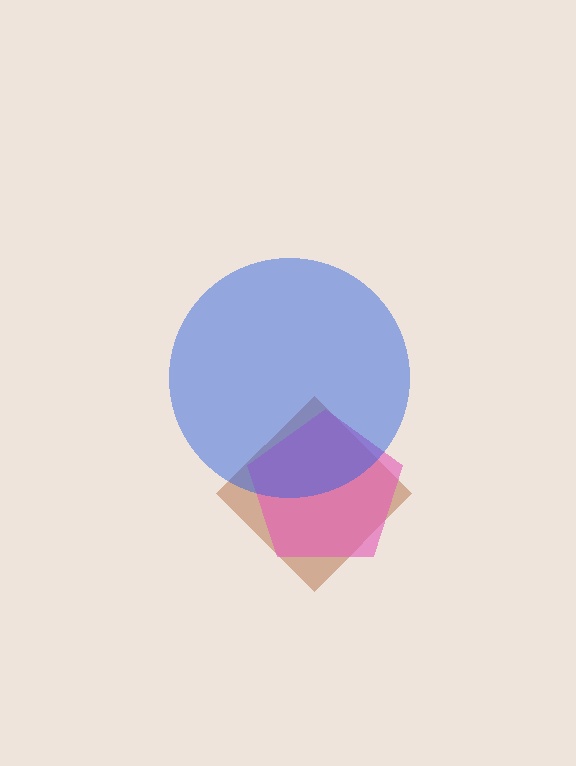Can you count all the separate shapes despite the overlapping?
Yes, there are 3 separate shapes.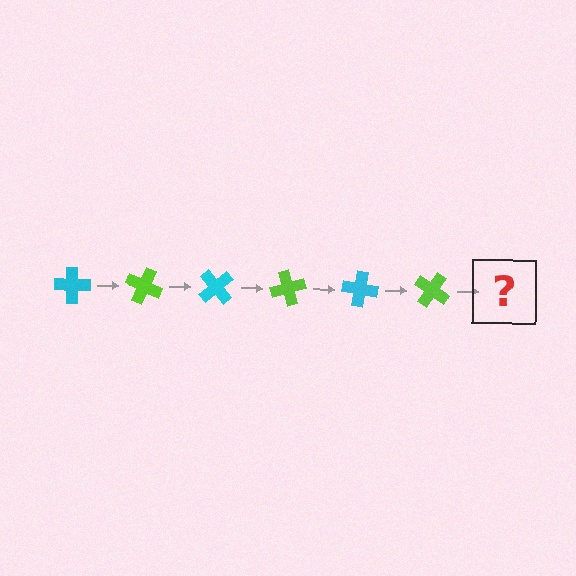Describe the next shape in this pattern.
It should be a cyan cross, rotated 150 degrees from the start.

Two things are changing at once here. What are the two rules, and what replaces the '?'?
The two rules are that it rotates 25 degrees each step and the color cycles through cyan and lime. The '?' should be a cyan cross, rotated 150 degrees from the start.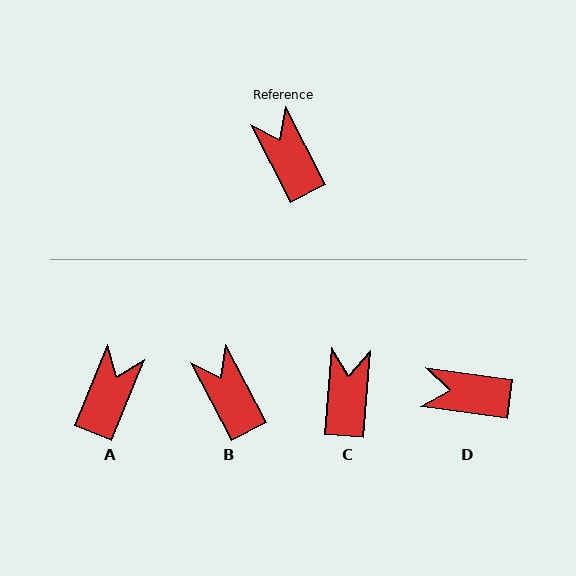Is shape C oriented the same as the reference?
No, it is off by about 32 degrees.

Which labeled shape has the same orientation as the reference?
B.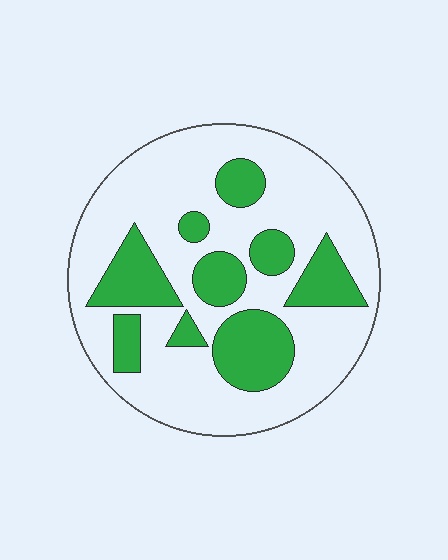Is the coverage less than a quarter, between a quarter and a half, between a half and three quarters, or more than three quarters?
Between a quarter and a half.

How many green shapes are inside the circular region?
9.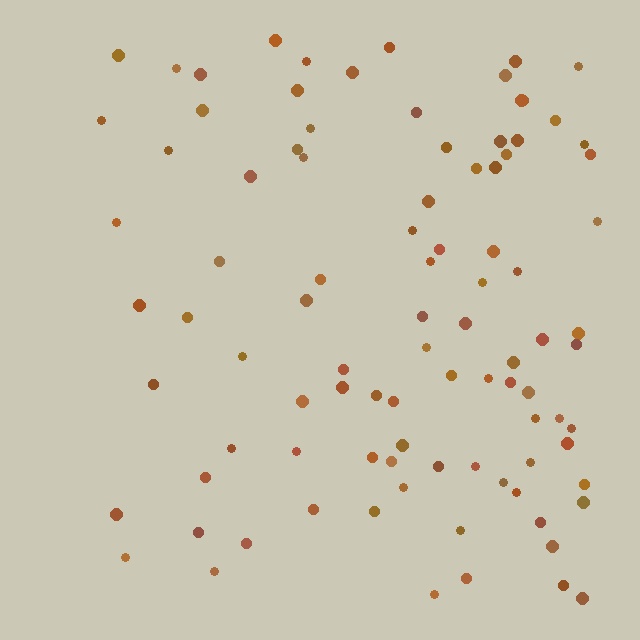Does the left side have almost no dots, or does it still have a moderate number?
Still a moderate number, just noticeably fewer than the right.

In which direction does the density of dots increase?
From left to right, with the right side densest.